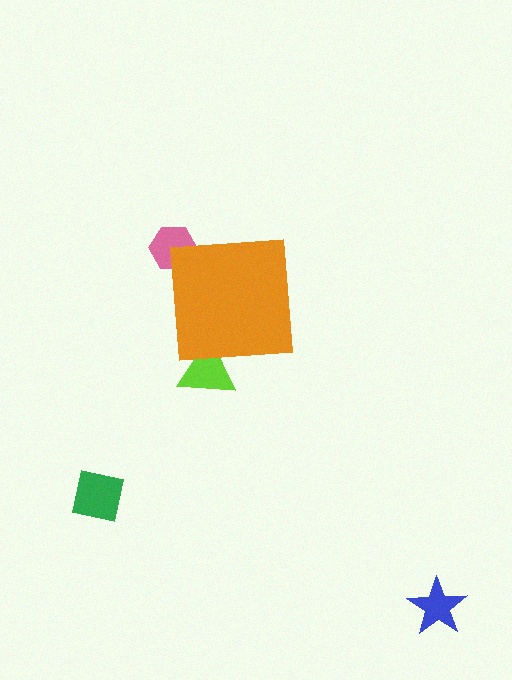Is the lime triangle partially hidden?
Yes, the lime triangle is partially hidden behind the orange square.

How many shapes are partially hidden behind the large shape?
2 shapes are partially hidden.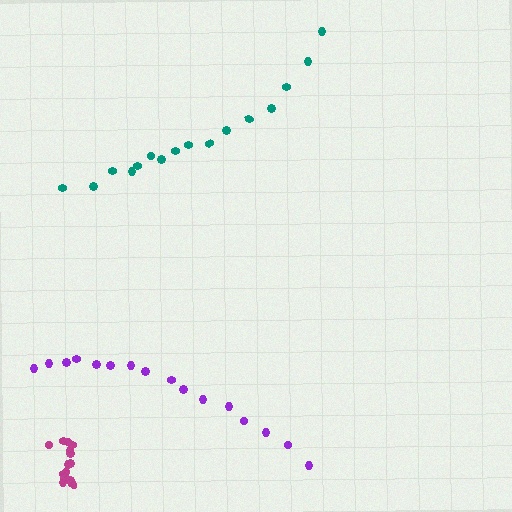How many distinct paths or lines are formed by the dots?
There are 3 distinct paths.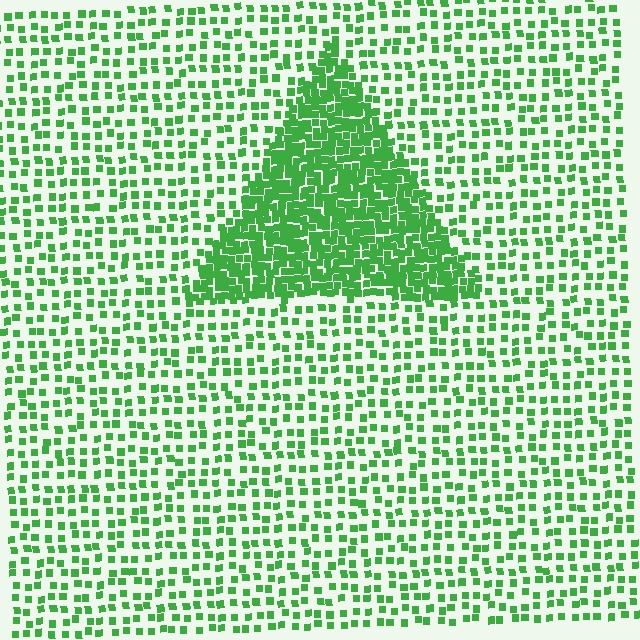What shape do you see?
I see a triangle.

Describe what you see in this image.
The image contains small green elements arranged at two different densities. A triangle-shaped region is visible where the elements are more densely packed than the surrounding area.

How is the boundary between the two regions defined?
The boundary is defined by a change in element density (approximately 2.7x ratio). All elements are the same color, size, and shape.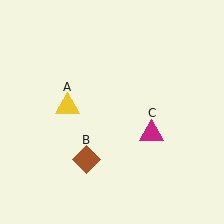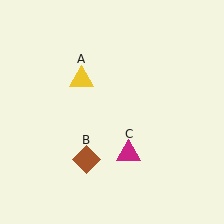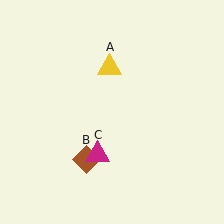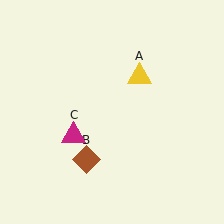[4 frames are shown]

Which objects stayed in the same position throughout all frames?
Brown diamond (object B) remained stationary.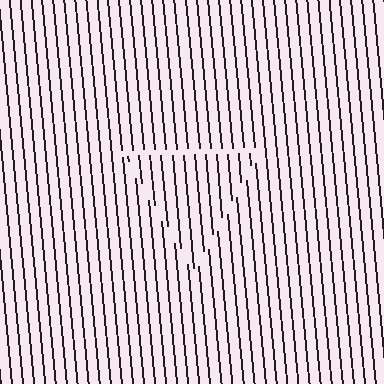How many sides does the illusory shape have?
3 sides — the line-ends trace a triangle.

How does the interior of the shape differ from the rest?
The interior of the shape contains the same grating, shifted by half a period — the contour is defined by the phase discontinuity where line-ends from the inner and outer gratings abut.